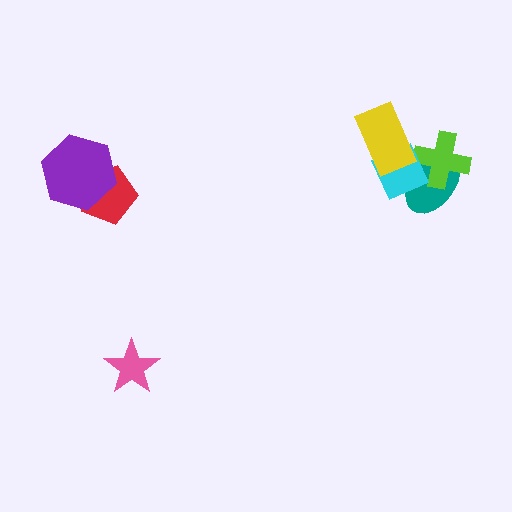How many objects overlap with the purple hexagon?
1 object overlaps with the purple hexagon.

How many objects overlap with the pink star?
0 objects overlap with the pink star.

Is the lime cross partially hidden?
Yes, it is partially covered by another shape.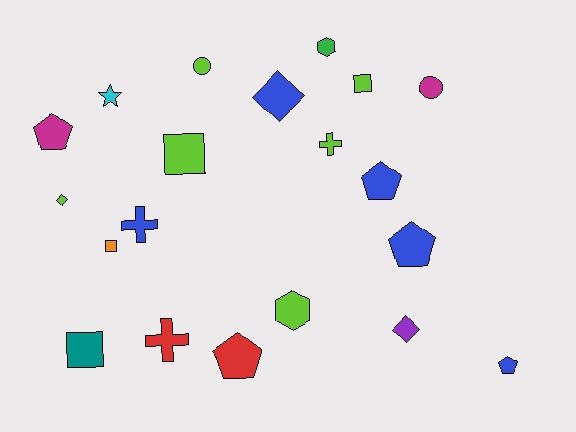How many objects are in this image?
There are 20 objects.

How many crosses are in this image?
There are 3 crosses.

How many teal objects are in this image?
There is 1 teal object.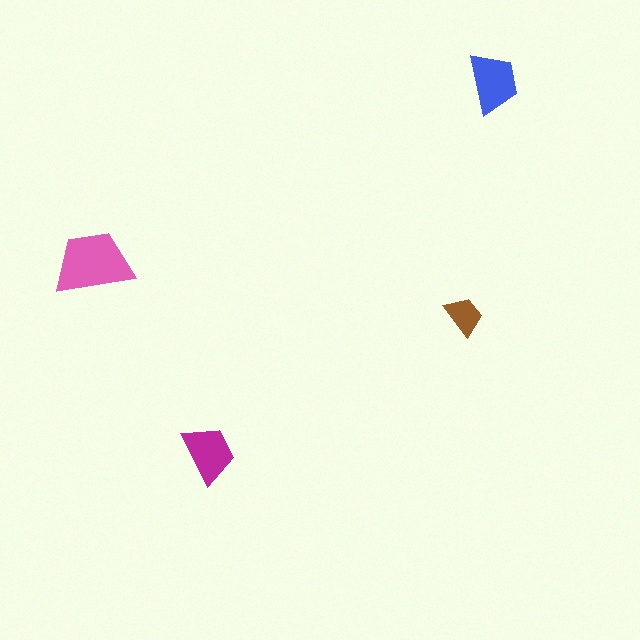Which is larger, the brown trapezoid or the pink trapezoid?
The pink one.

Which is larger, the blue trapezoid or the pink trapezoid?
The pink one.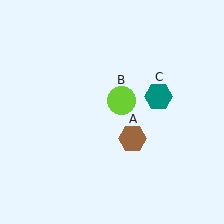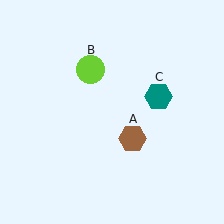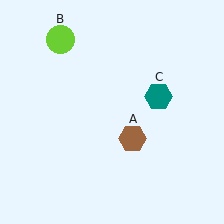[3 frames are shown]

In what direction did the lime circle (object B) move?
The lime circle (object B) moved up and to the left.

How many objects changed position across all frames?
1 object changed position: lime circle (object B).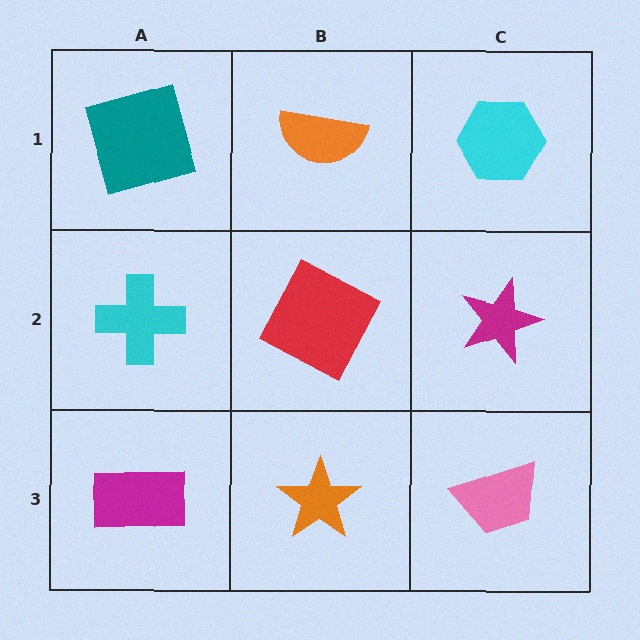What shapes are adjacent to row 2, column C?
A cyan hexagon (row 1, column C), a pink trapezoid (row 3, column C), a red square (row 2, column B).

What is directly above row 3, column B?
A red square.